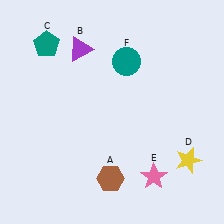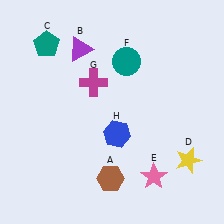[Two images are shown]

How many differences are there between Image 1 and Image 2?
There are 2 differences between the two images.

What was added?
A magenta cross (G), a blue hexagon (H) were added in Image 2.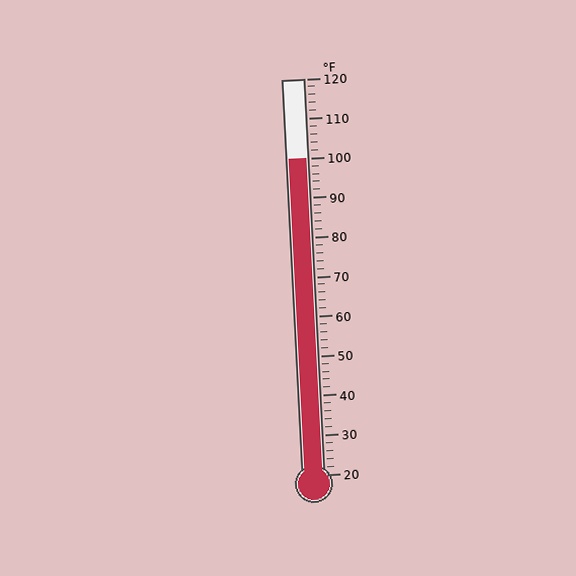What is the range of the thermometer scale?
The thermometer scale ranges from 20°F to 120°F.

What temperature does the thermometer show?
The thermometer shows approximately 100°F.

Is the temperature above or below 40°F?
The temperature is above 40°F.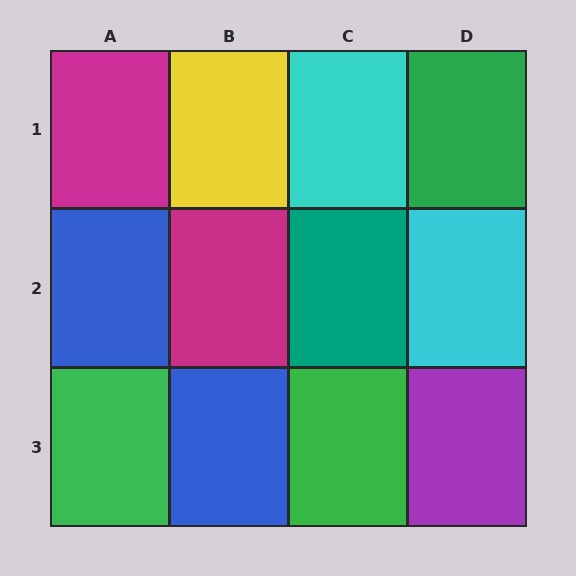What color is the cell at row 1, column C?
Cyan.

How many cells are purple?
1 cell is purple.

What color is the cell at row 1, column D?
Green.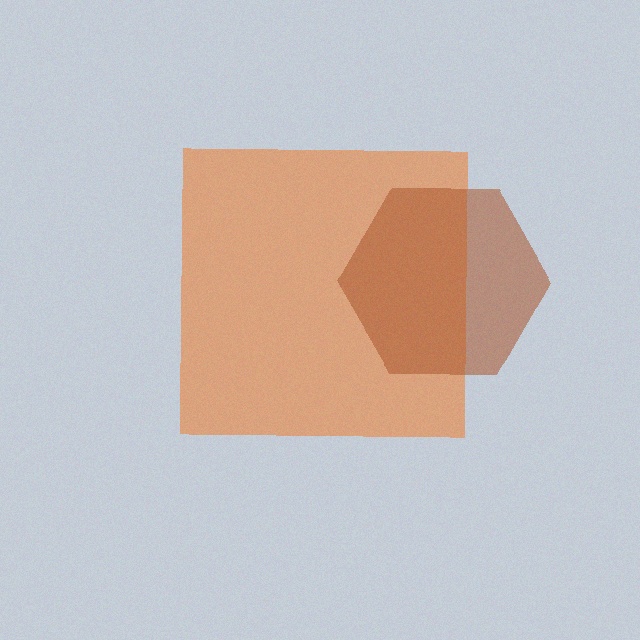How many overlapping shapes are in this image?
There are 2 overlapping shapes in the image.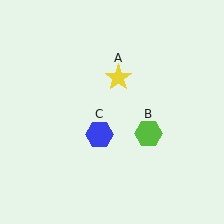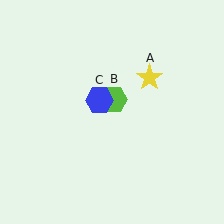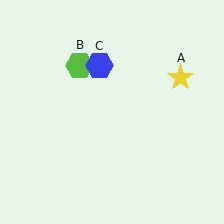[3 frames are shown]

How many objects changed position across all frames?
3 objects changed position: yellow star (object A), lime hexagon (object B), blue hexagon (object C).